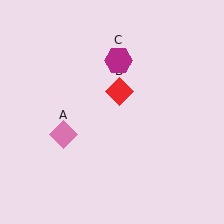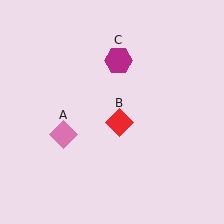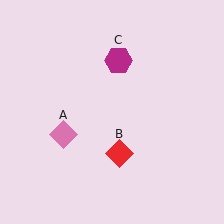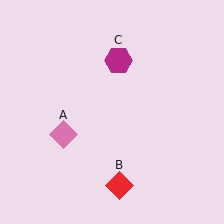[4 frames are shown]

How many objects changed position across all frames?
1 object changed position: red diamond (object B).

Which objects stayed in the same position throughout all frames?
Pink diamond (object A) and magenta hexagon (object C) remained stationary.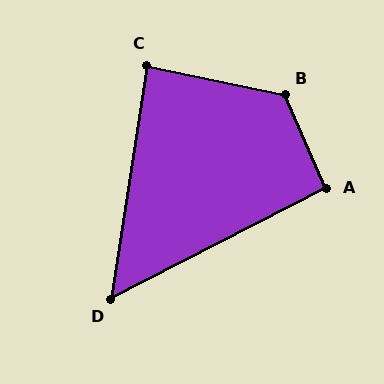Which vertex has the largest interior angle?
B, at approximately 126 degrees.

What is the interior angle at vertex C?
Approximately 87 degrees (approximately right).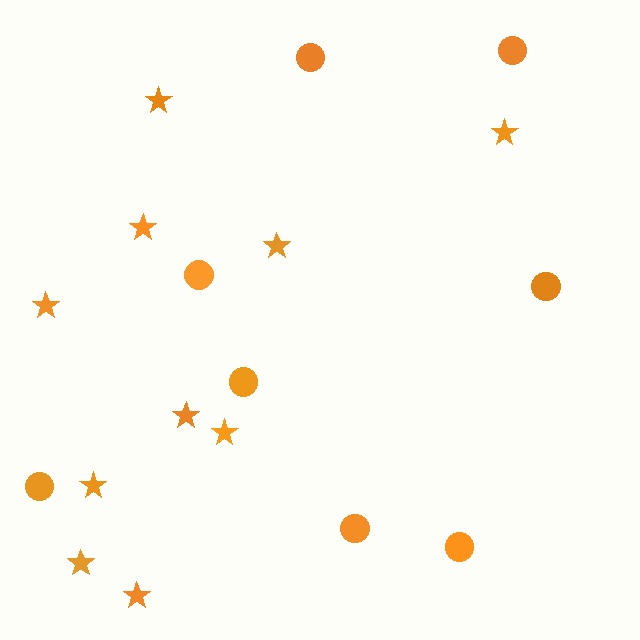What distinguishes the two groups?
There are 2 groups: one group of circles (8) and one group of stars (10).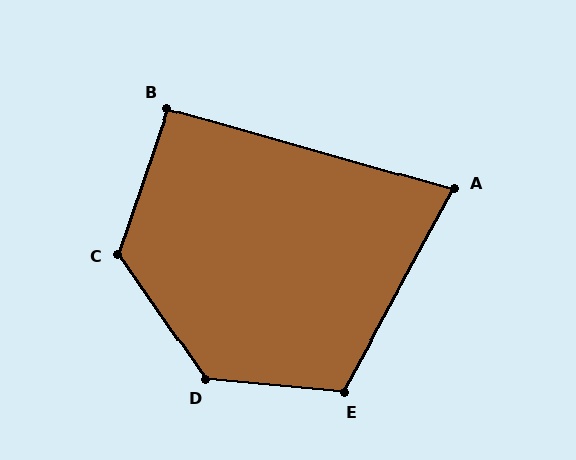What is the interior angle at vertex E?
Approximately 114 degrees (obtuse).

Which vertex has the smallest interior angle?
A, at approximately 77 degrees.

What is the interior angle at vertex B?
Approximately 93 degrees (approximately right).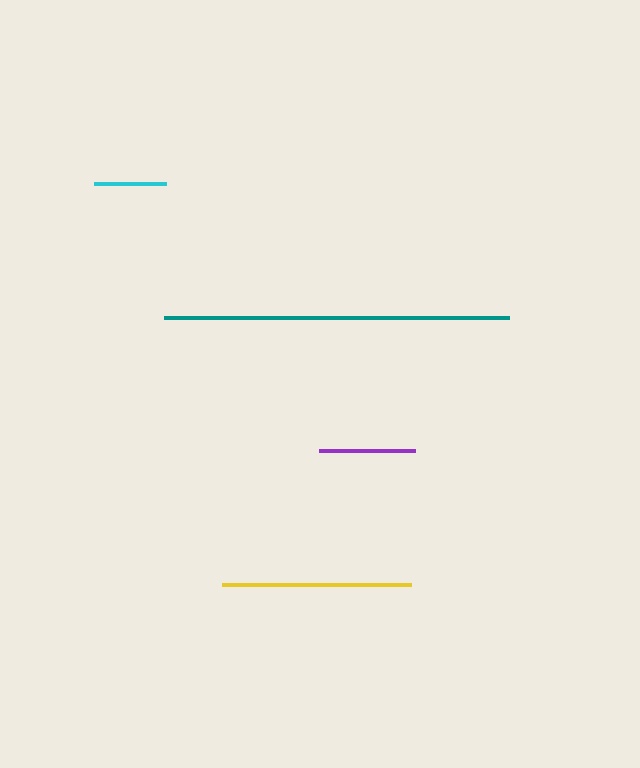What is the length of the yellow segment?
The yellow segment is approximately 188 pixels long.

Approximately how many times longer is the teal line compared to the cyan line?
The teal line is approximately 4.8 times the length of the cyan line.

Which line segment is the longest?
The teal line is the longest at approximately 345 pixels.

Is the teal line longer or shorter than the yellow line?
The teal line is longer than the yellow line.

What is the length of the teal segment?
The teal segment is approximately 345 pixels long.